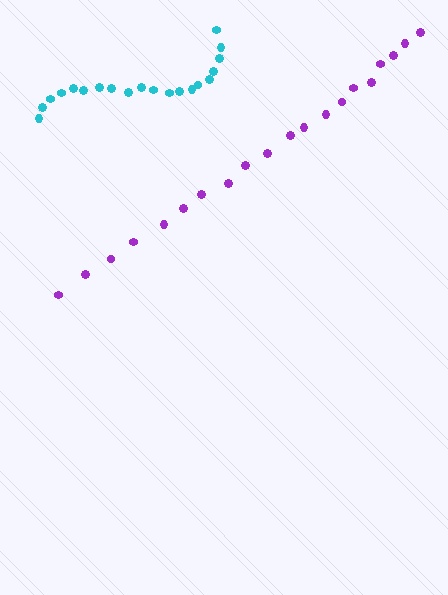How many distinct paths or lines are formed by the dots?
There are 2 distinct paths.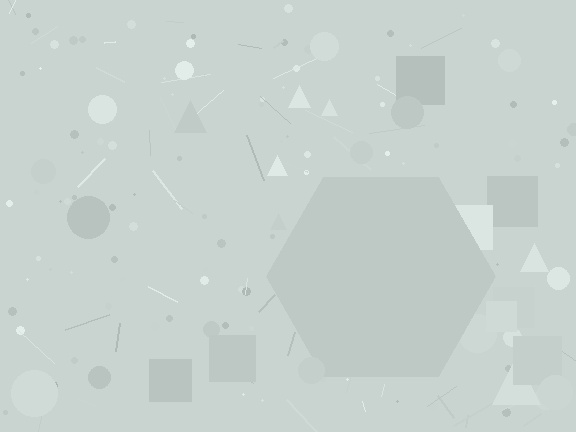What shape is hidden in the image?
A hexagon is hidden in the image.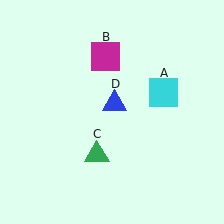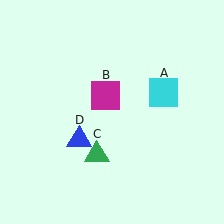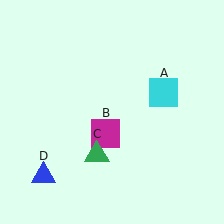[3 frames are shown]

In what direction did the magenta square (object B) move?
The magenta square (object B) moved down.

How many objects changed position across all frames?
2 objects changed position: magenta square (object B), blue triangle (object D).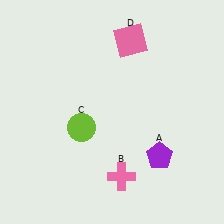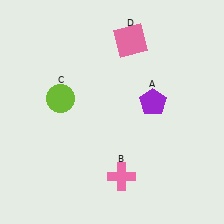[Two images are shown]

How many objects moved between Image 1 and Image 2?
2 objects moved between the two images.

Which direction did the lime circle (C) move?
The lime circle (C) moved up.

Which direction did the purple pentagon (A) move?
The purple pentagon (A) moved up.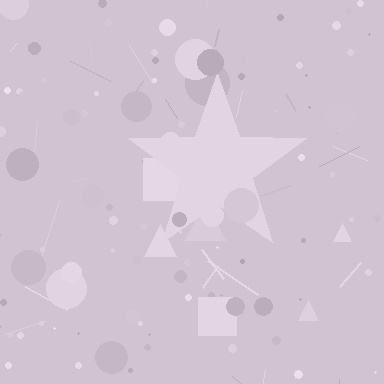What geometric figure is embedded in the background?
A star is embedded in the background.